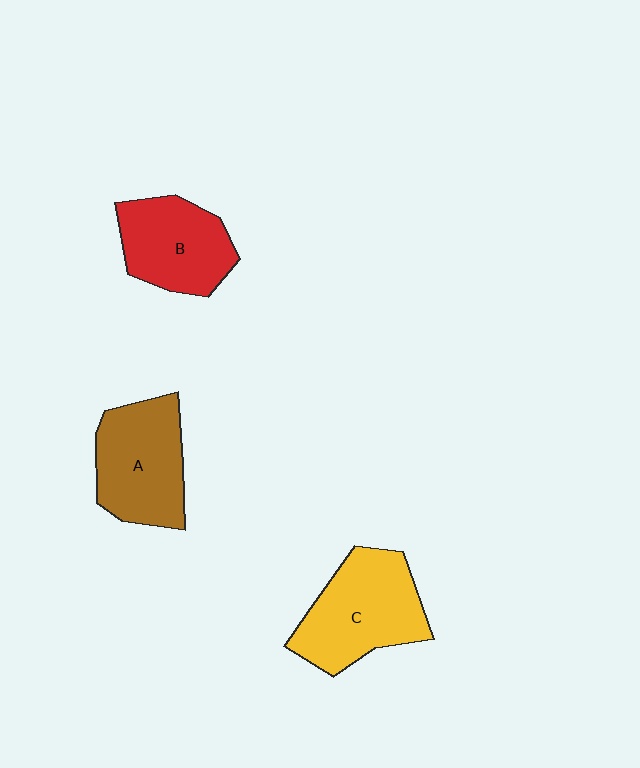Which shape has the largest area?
Shape C (yellow).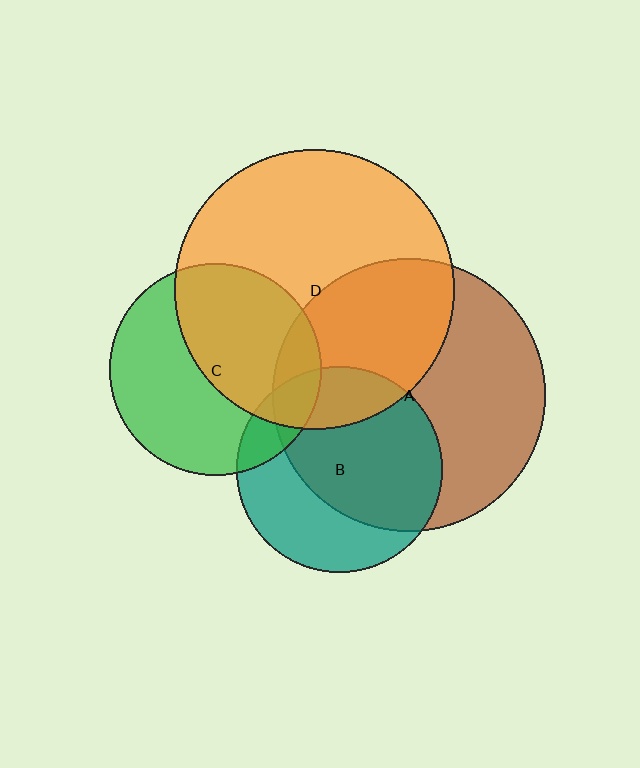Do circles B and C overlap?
Yes.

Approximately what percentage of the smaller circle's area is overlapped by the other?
Approximately 15%.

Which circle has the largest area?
Circle D (orange).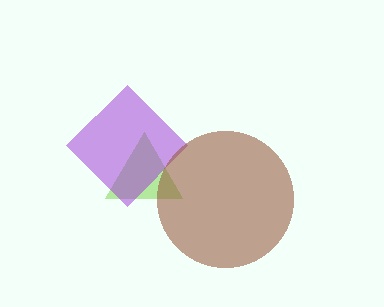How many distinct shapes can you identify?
There are 3 distinct shapes: a lime triangle, a purple diamond, a brown circle.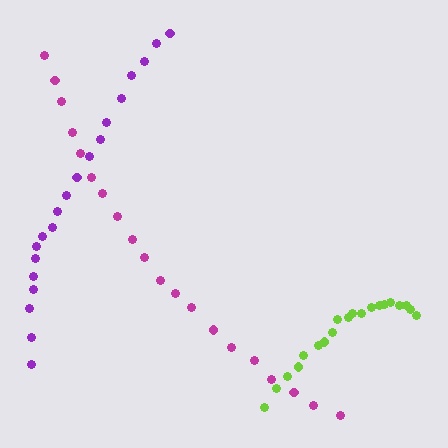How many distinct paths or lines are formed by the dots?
There are 3 distinct paths.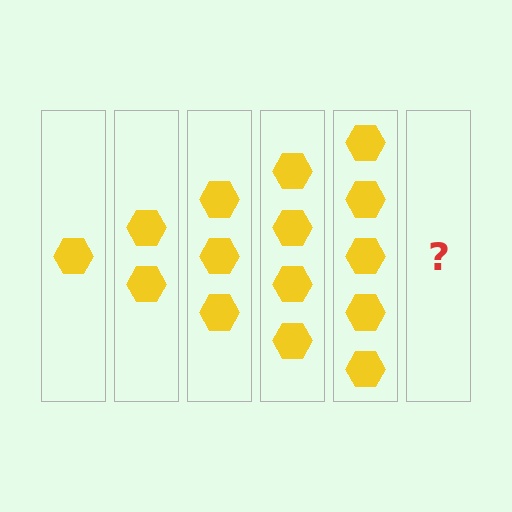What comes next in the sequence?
The next element should be 6 hexagons.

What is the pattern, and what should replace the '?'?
The pattern is that each step adds one more hexagon. The '?' should be 6 hexagons.